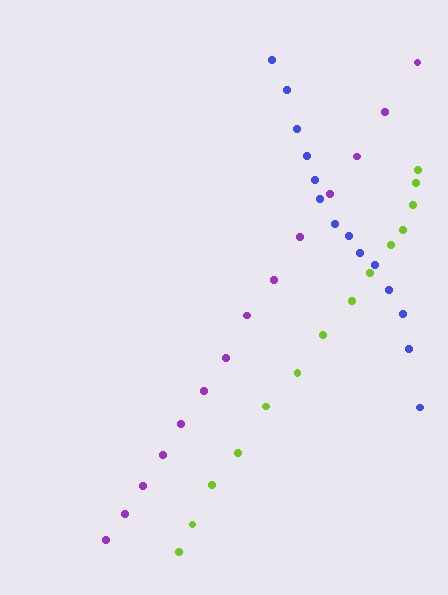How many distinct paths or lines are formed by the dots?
There are 3 distinct paths.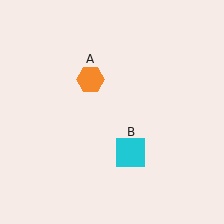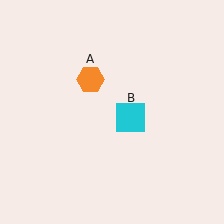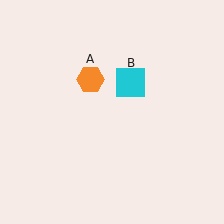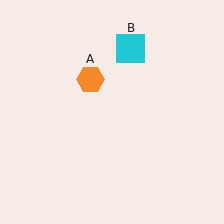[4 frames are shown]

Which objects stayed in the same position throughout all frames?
Orange hexagon (object A) remained stationary.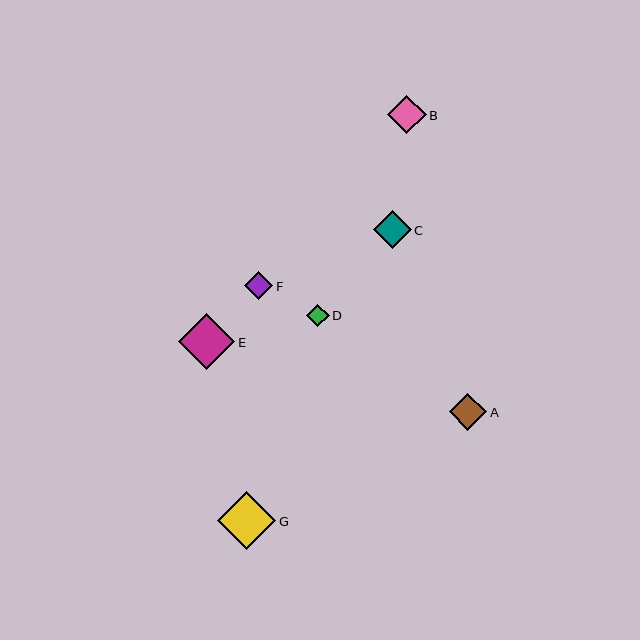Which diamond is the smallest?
Diamond D is the smallest with a size of approximately 22 pixels.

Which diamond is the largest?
Diamond G is the largest with a size of approximately 58 pixels.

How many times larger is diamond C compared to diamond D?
Diamond C is approximately 1.7 times the size of diamond D.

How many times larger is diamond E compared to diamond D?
Diamond E is approximately 2.5 times the size of diamond D.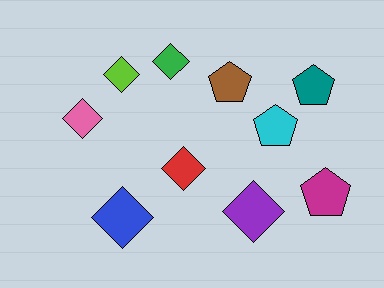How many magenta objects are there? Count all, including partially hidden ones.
There is 1 magenta object.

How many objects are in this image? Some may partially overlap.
There are 10 objects.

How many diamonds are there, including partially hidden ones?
There are 6 diamonds.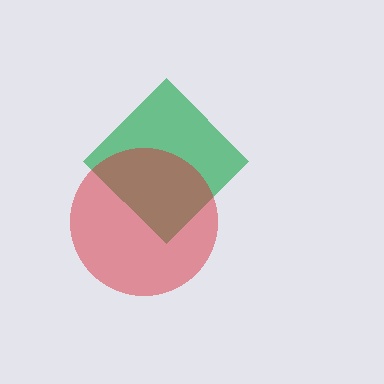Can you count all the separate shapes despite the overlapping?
Yes, there are 2 separate shapes.